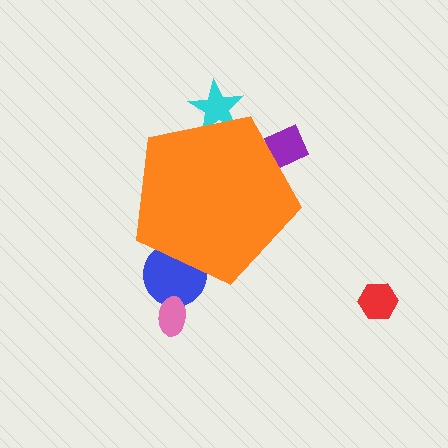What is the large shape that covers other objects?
An orange pentagon.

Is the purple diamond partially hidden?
Yes, the purple diamond is partially hidden behind the orange pentagon.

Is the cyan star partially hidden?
Yes, the cyan star is partially hidden behind the orange pentagon.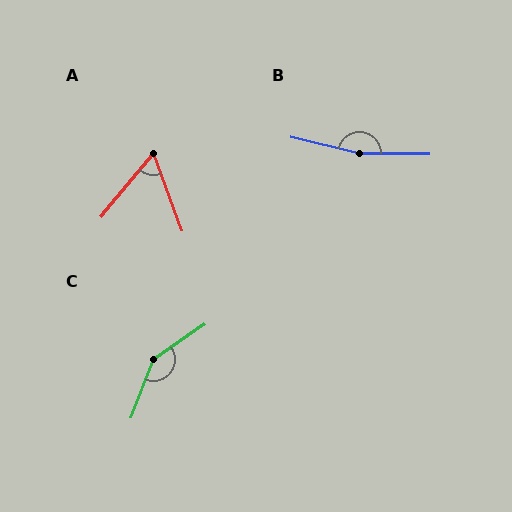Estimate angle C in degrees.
Approximately 146 degrees.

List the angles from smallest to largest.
A (59°), C (146°), B (167°).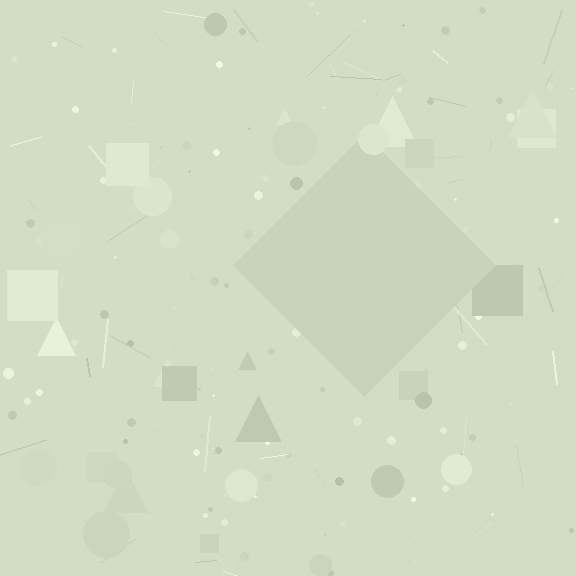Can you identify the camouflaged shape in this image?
The camouflaged shape is a diamond.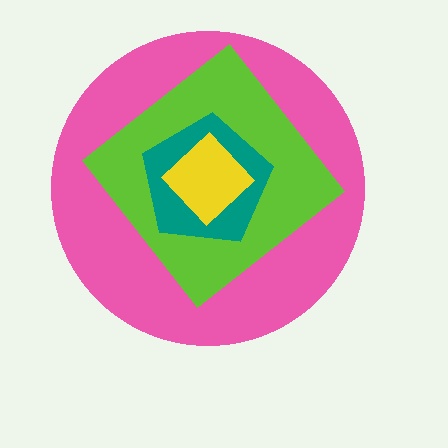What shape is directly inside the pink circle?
The lime diamond.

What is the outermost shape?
The pink circle.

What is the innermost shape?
The yellow diamond.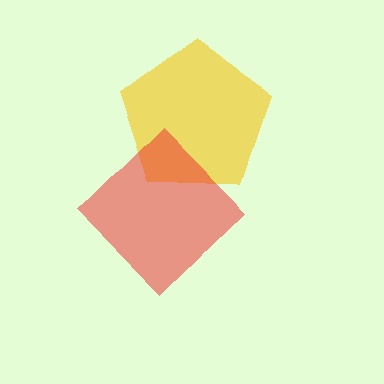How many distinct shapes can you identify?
There are 2 distinct shapes: a yellow pentagon, a red diamond.